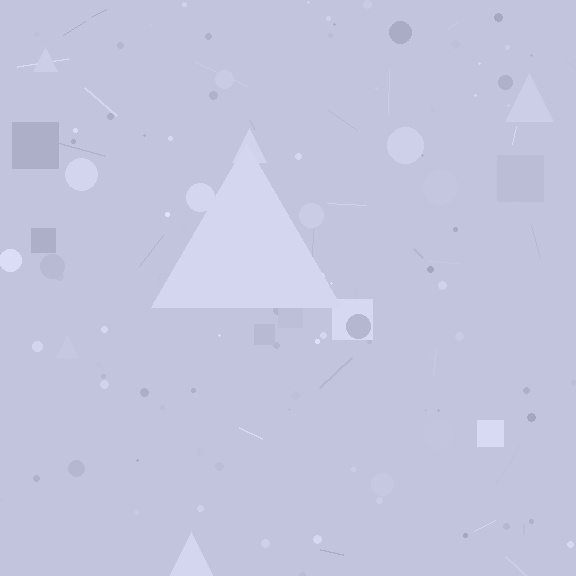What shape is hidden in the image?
A triangle is hidden in the image.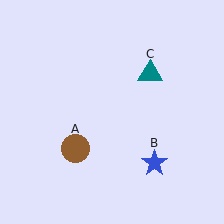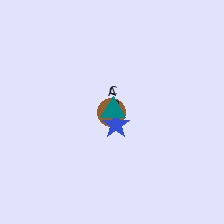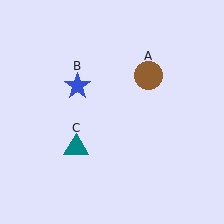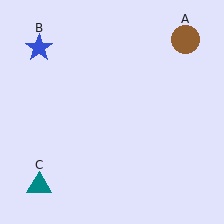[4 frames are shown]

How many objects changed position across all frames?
3 objects changed position: brown circle (object A), blue star (object B), teal triangle (object C).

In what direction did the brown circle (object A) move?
The brown circle (object A) moved up and to the right.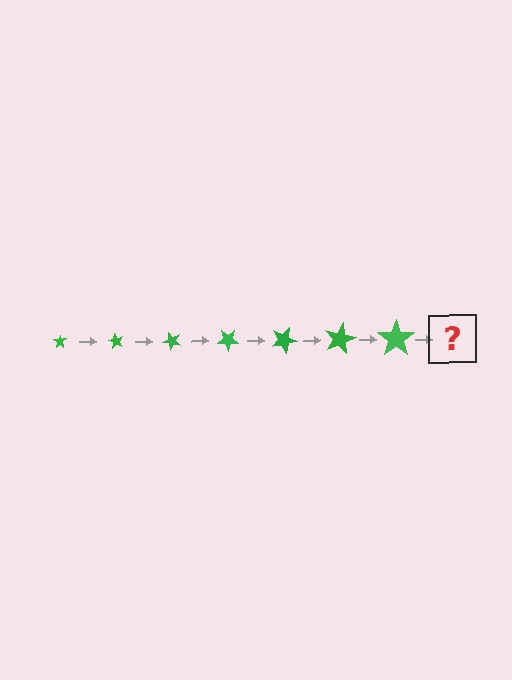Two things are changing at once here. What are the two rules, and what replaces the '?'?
The two rules are that the star grows larger each step and it rotates 60 degrees each step. The '?' should be a star, larger than the previous one and rotated 420 degrees from the start.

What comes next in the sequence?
The next element should be a star, larger than the previous one and rotated 420 degrees from the start.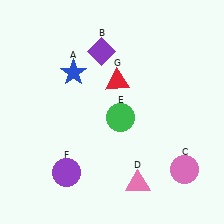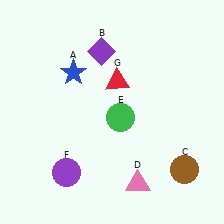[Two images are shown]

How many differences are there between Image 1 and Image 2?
There is 1 difference between the two images.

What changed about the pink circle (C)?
In Image 1, C is pink. In Image 2, it changed to brown.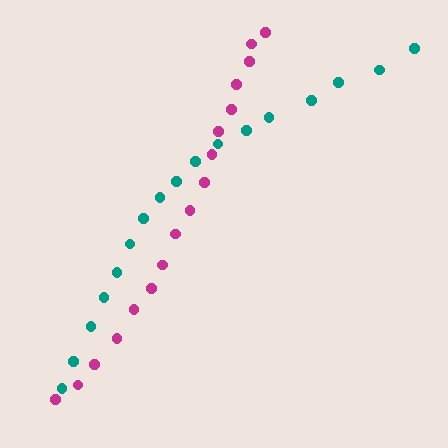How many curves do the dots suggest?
There are 2 distinct paths.